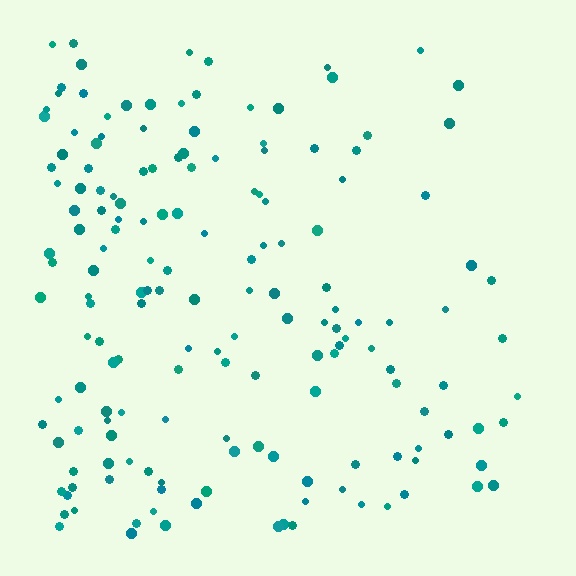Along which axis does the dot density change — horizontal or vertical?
Horizontal.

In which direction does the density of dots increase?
From right to left, with the left side densest.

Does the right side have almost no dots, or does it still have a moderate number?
Still a moderate number, just noticeably fewer than the left.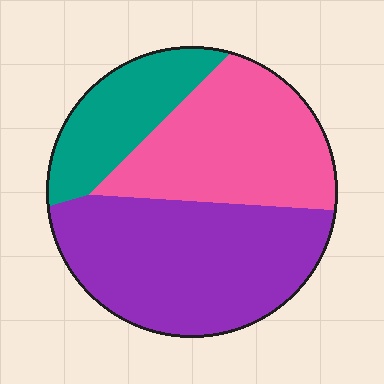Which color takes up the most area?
Purple, at roughly 45%.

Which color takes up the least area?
Teal, at roughly 20%.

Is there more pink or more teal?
Pink.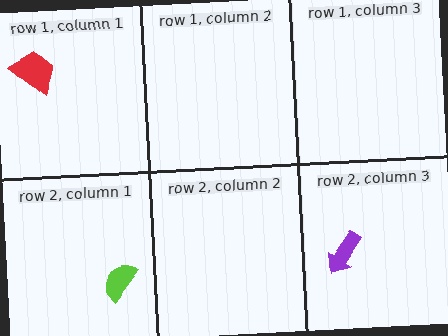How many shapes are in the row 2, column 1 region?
1.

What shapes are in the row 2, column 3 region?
The purple arrow.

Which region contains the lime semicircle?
The row 2, column 1 region.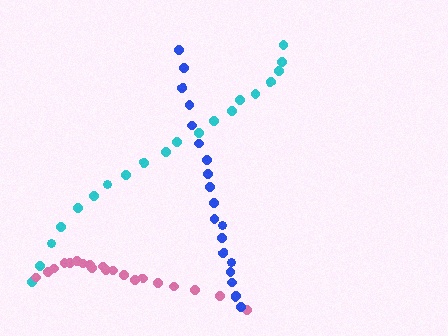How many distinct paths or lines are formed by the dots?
There are 3 distinct paths.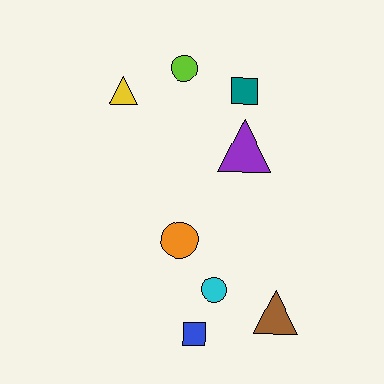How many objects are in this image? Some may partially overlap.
There are 8 objects.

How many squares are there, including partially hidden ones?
There are 2 squares.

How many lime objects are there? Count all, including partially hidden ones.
There is 1 lime object.